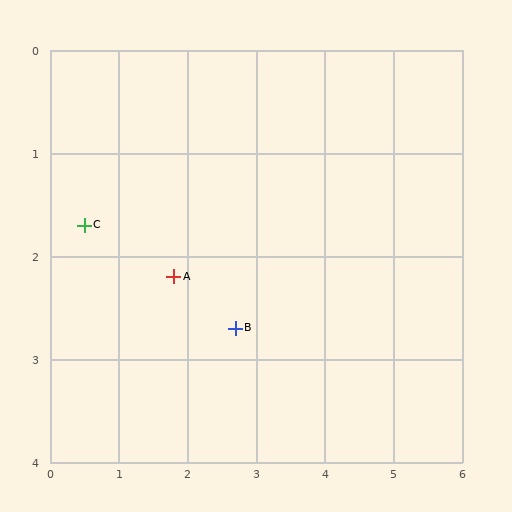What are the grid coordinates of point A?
Point A is at approximately (1.8, 2.2).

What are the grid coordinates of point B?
Point B is at approximately (2.7, 2.7).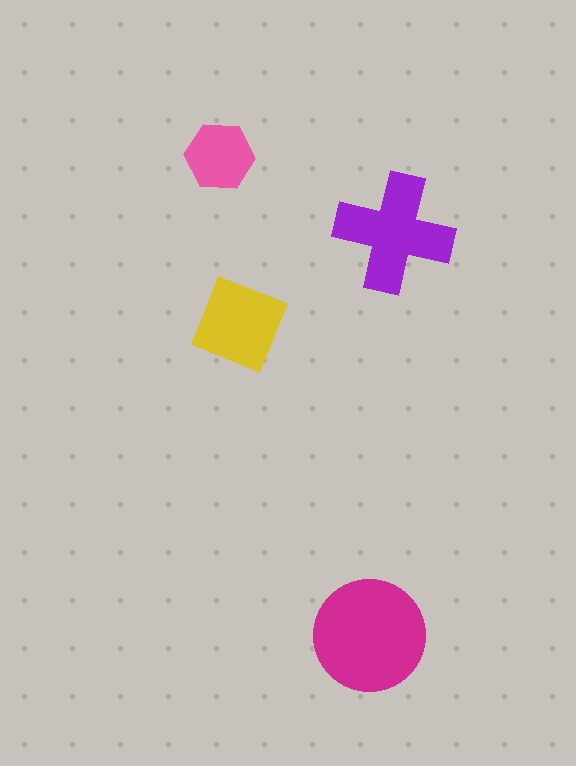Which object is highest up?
The pink hexagon is topmost.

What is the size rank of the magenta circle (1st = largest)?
1st.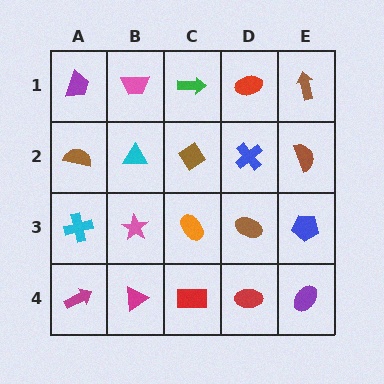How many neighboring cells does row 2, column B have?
4.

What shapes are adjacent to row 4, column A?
A cyan cross (row 3, column A), a magenta triangle (row 4, column B).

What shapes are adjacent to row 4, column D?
A brown ellipse (row 3, column D), a red rectangle (row 4, column C), a purple ellipse (row 4, column E).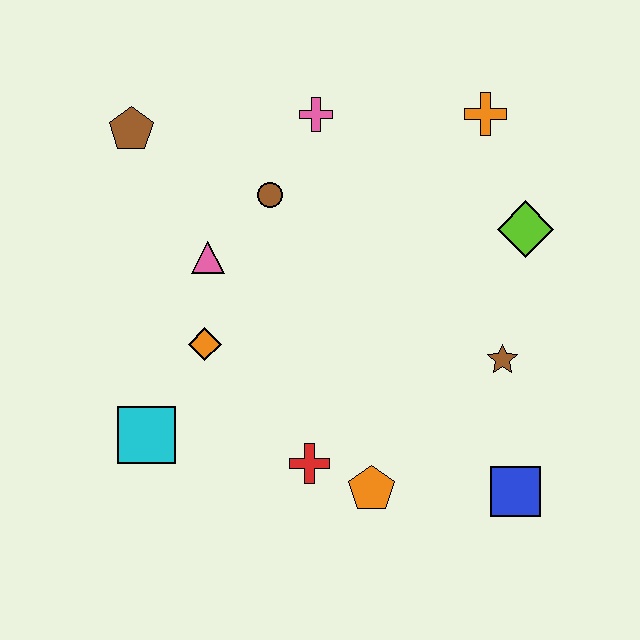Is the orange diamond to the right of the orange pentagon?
No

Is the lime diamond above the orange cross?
No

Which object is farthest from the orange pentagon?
The brown pentagon is farthest from the orange pentagon.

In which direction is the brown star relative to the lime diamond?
The brown star is below the lime diamond.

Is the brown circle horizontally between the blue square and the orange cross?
No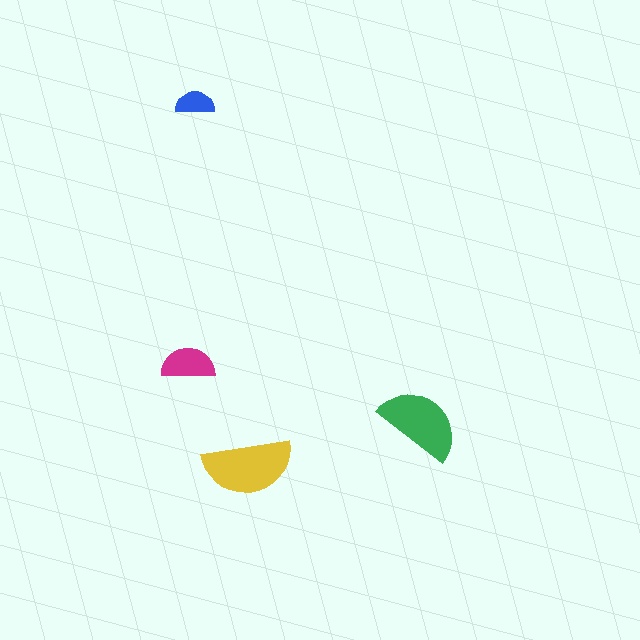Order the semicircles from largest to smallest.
the yellow one, the green one, the magenta one, the blue one.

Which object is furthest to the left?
The magenta semicircle is leftmost.